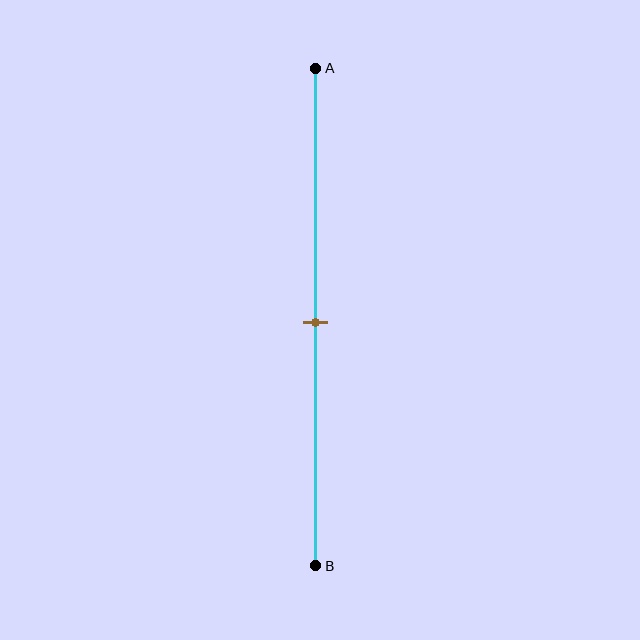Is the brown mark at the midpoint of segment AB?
Yes, the mark is approximately at the midpoint.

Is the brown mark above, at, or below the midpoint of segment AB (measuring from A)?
The brown mark is approximately at the midpoint of segment AB.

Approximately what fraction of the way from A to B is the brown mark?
The brown mark is approximately 50% of the way from A to B.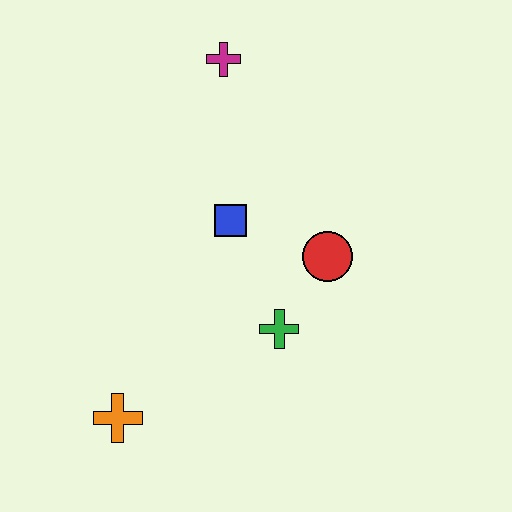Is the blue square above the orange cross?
Yes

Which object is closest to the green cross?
The red circle is closest to the green cross.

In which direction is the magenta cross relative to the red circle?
The magenta cross is above the red circle.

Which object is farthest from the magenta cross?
The orange cross is farthest from the magenta cross.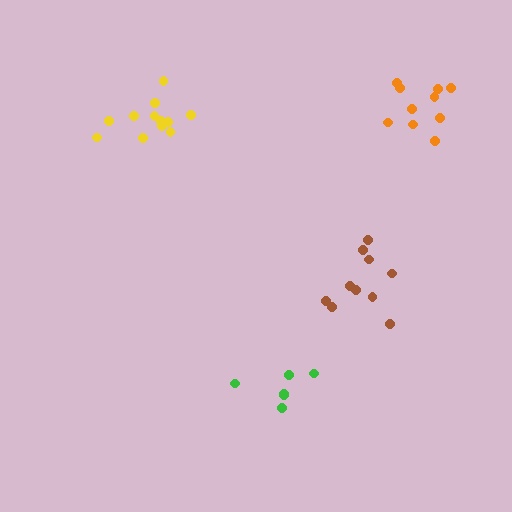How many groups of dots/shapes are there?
There are 4 groups.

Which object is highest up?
The orange cluster is topmost.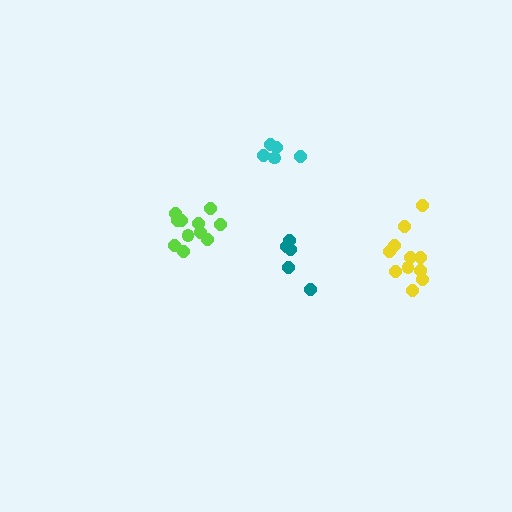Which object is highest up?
The cyan cluster is topmost.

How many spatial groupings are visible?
There are 4 spatial groupings.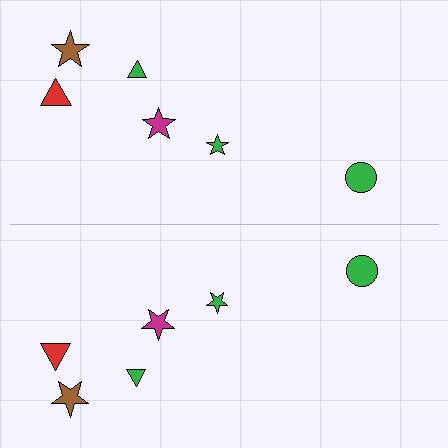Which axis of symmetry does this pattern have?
The pattern has a horizontal axis of symmetry running through the center of the image.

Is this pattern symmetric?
Yes, this pattern has bilateral (reflection) symmetry.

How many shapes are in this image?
There are 12 shapes in this image.